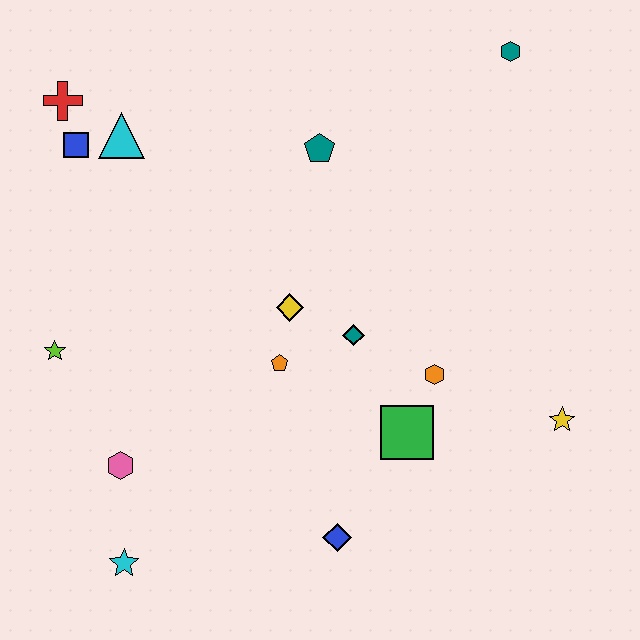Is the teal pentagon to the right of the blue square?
Yes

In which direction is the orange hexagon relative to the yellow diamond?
The orange hexagon is to the right of the yellow diamond.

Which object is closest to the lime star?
The pink hexagon is closest to the lime star.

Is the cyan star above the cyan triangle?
No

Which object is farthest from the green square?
The red cross is farthest from the green square.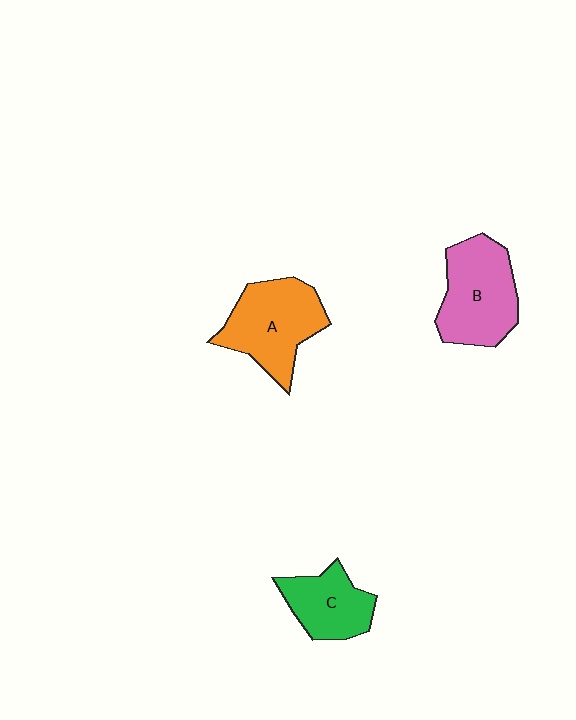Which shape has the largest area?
Shape A (orange).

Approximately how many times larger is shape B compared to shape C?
Approximately 1.4 times.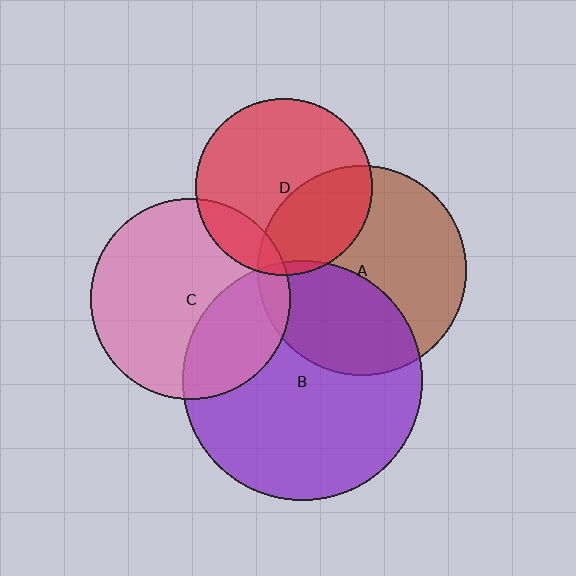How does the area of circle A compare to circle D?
Approximately 1.4 times.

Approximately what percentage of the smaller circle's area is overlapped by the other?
Approximately 5%.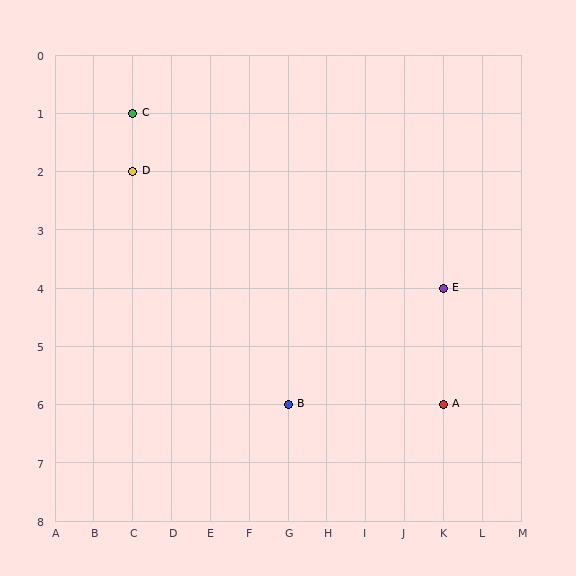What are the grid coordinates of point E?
Point E is at grid coordinates (K, 4).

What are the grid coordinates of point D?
Point D is at grid coordinates (C, 2).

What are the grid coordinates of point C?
Point C is at grid coordinates (C, 1).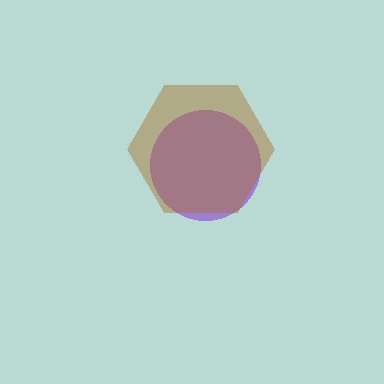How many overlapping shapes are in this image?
There are 2 overlapping shapes in the image.